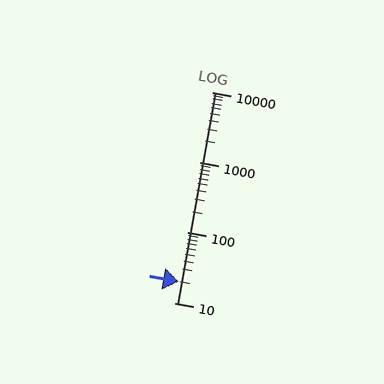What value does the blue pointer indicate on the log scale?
The pointer indicates approximately 20.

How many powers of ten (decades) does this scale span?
The scale spans 3 decades, from 10 to 10000.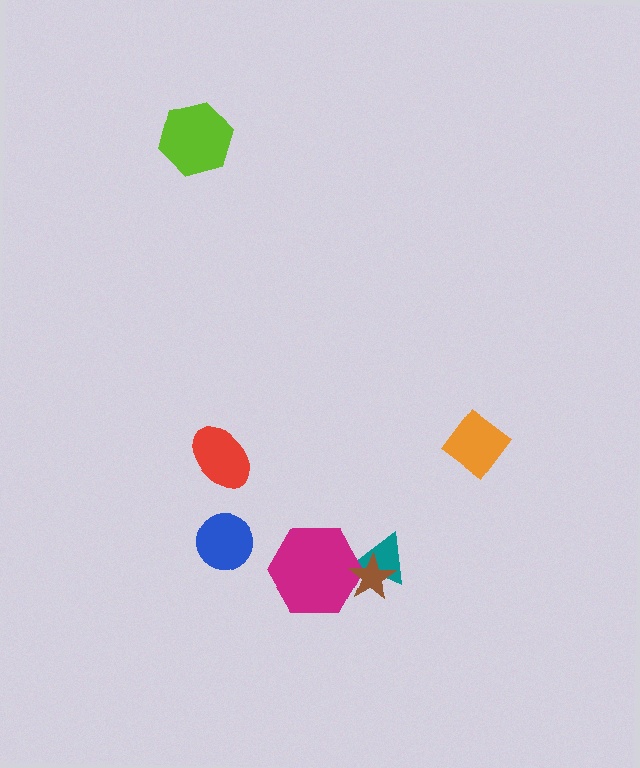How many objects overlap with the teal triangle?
2 objects overlap with the teal triangle.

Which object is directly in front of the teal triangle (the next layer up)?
The magenta hexagon is directly in front of the teal triangle.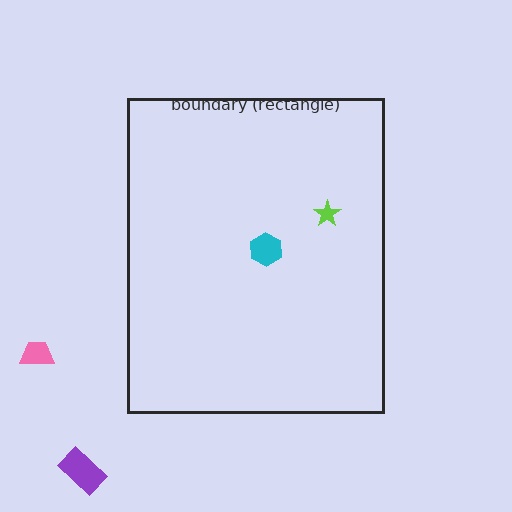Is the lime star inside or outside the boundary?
Inside.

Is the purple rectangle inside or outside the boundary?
Outside.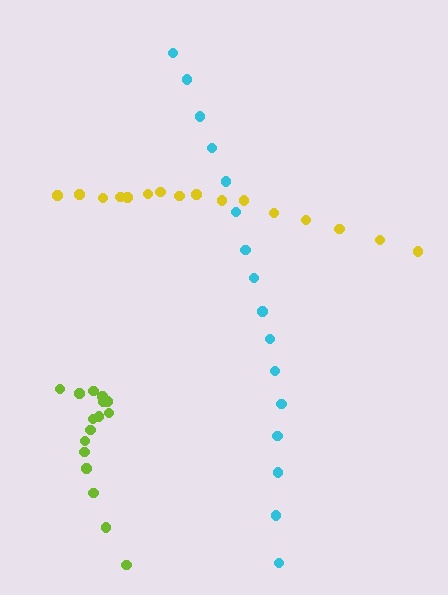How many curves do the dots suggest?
There are 3 distinct paths.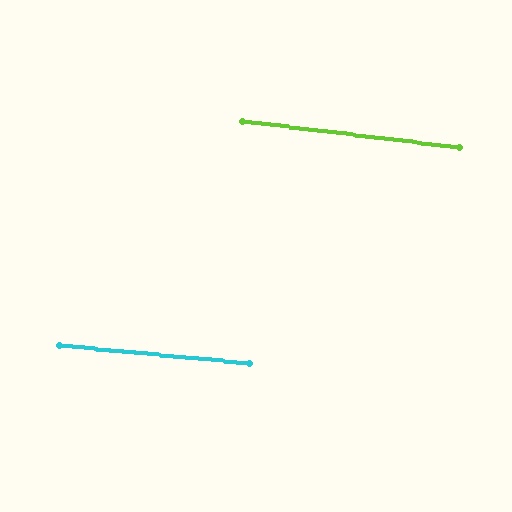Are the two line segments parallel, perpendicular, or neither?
Parallel — their directions differ by only 1.5°.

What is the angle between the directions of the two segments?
Approximately 2 degrees.